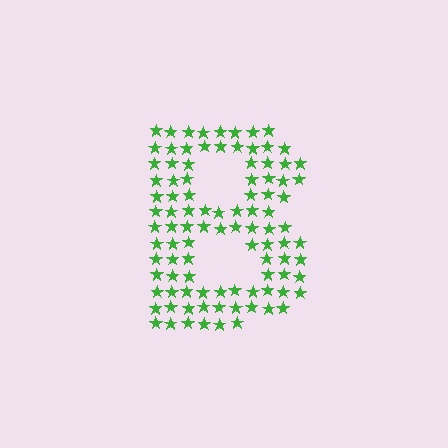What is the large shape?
The large shape is the letter B.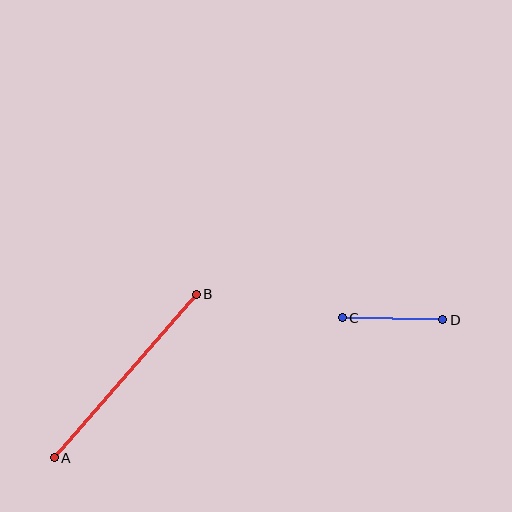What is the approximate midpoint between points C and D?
The midpoint is at approximately (393, 319) pixels.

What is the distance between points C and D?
The distance is approximately 101 pixels.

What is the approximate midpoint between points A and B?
The midpoint is at approximately (125, 376) pixels.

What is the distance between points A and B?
The distance is approximately 216 pixels.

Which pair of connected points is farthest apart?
Points A and B are farthest apart.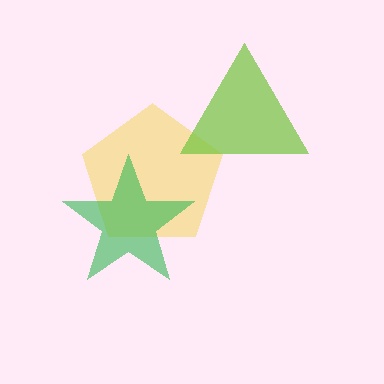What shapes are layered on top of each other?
The layered shapes are: a yellow pentagon, a green star, a lime triangle.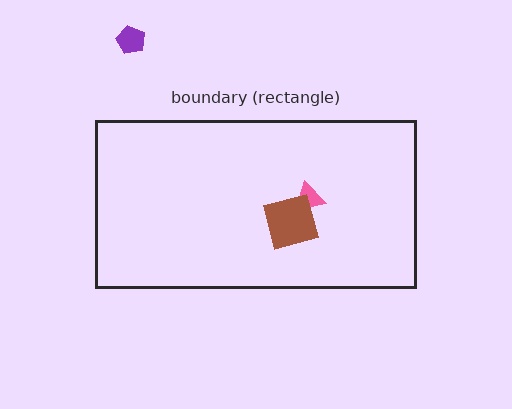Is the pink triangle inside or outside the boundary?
Inside.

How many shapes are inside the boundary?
2 inside, 1 outside.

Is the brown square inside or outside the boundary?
Inside.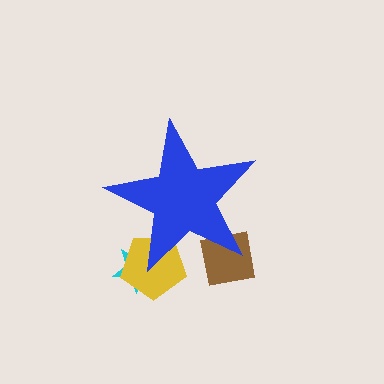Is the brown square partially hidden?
Yes, the brown square is partially hidden behind the blue star.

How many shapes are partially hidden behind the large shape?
3 shapes are partially hidden.